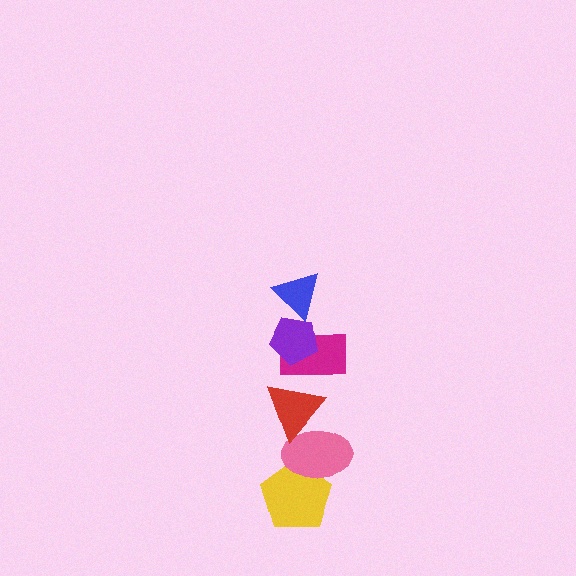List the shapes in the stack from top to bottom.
From top to bottom: the blue triangle, the purple pentagon, the magenta rectangle, the red triangle, the pink ellipse, the yellow pentagon.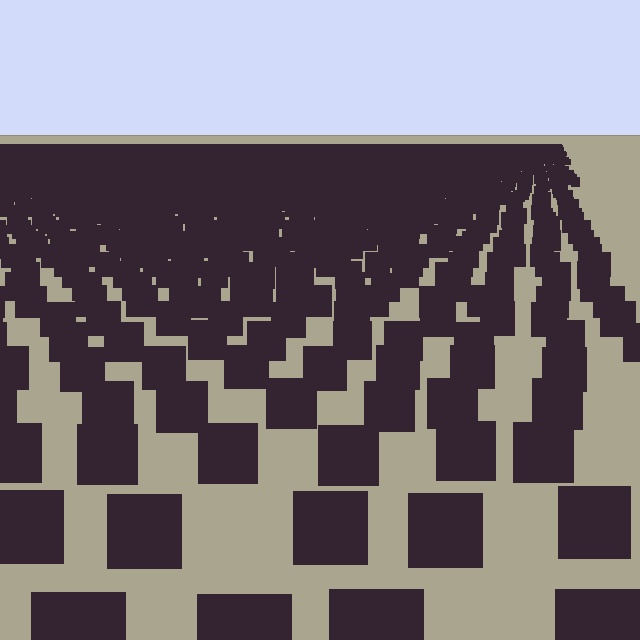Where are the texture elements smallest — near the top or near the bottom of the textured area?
Near the top.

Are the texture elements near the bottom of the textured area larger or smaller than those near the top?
Larger. Near the bottom, elements are closer to the viewer and appear at a bigger on-screen size.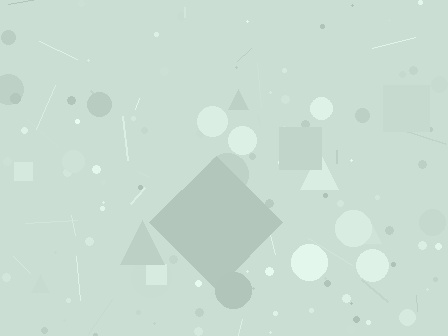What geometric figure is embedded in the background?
A diamond is embedded in the background.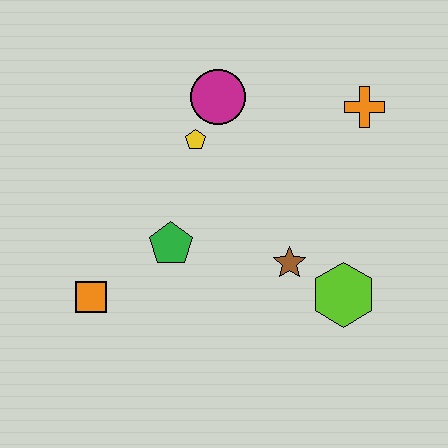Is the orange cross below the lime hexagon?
No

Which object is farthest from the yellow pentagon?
The lime hexagon is farthest from the yellow pentagon.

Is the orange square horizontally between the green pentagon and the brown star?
No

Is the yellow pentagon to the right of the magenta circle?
No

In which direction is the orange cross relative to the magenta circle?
The orange cross is to the right of the magenta circle.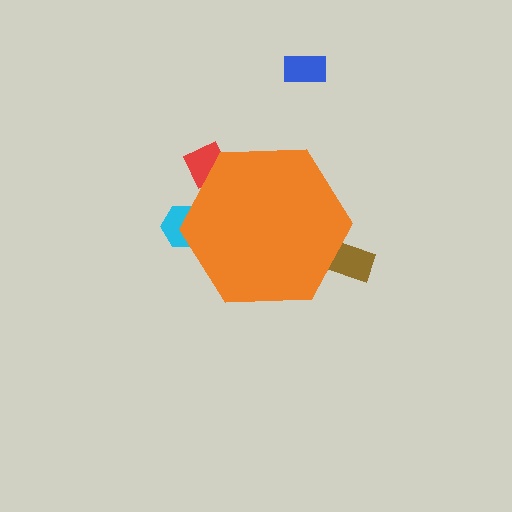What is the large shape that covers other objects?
An orange hexagon.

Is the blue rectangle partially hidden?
No, the blue rectangle is fully visible.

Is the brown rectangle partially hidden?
Yes, the brown rectangle is partially hidden behind the orange hexagon.